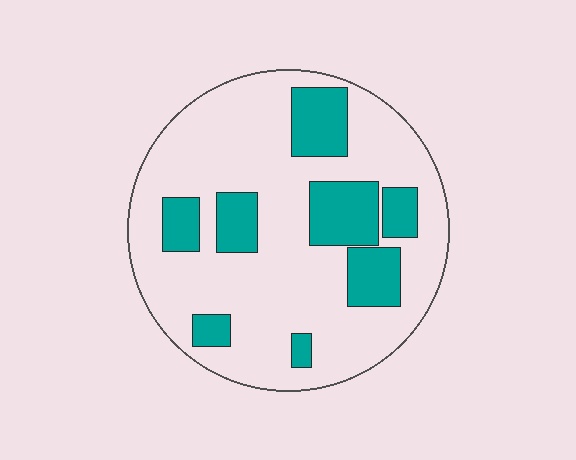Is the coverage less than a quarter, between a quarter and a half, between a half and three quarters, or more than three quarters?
Less than a quarter.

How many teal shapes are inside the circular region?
8.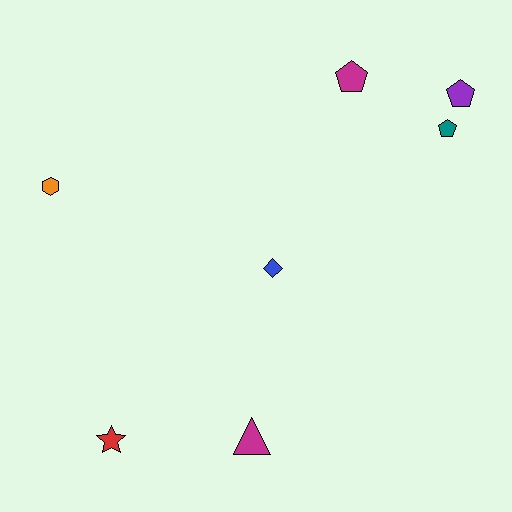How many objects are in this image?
There are 7 objects.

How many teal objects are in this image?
There is 1 teal object.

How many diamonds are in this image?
There is 1 diamond.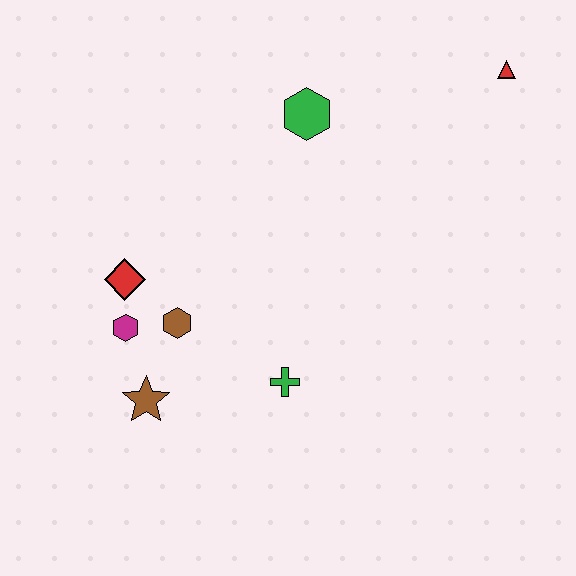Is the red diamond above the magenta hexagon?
Yes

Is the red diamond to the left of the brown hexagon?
Yes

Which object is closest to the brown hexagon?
The magenta hexagon is closest to the brown hexagon.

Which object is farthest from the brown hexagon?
The red triangle is farthest from the brown hexagon.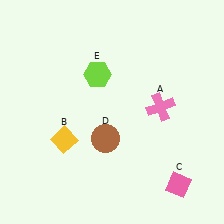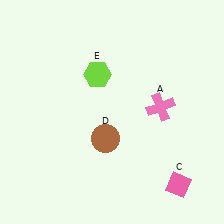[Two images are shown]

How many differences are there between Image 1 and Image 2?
There is 1 difference between the two images.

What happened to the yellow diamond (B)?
The yellow diamond (B) was removed in Image 2. It was in the bottom-left area of Image 1.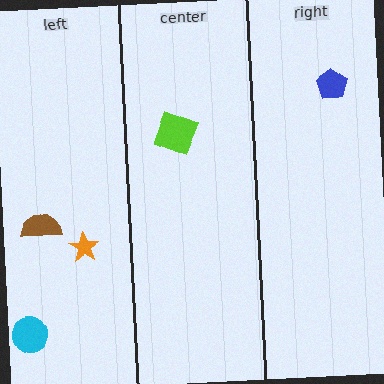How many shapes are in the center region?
1.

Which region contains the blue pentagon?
The right region.